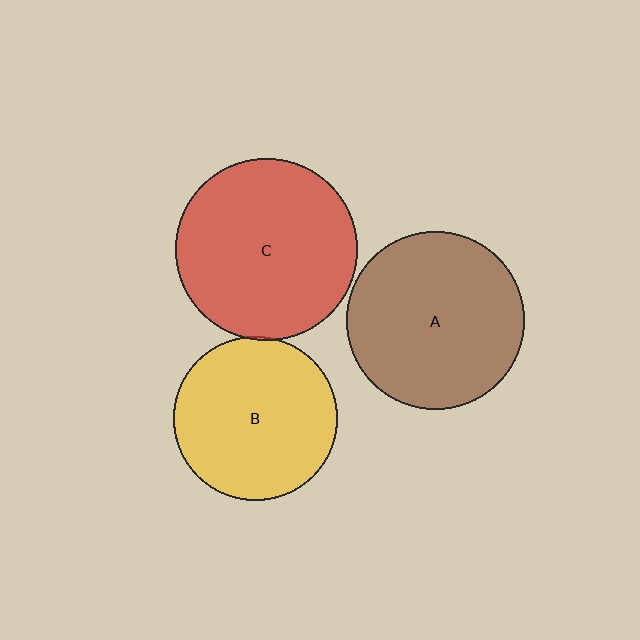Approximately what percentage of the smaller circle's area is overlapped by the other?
Approximately 5%.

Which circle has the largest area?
Circle C (red).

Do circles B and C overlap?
Yes.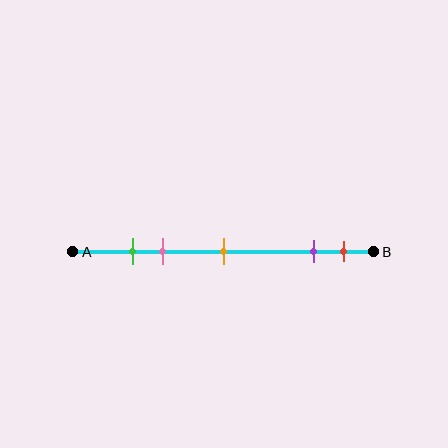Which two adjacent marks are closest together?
The green and pink marks are the closest adjacent pair.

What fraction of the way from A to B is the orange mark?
The orange mark is approximately 50% (0.5) of the way from A to B.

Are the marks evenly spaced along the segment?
No, the marks are not evenly spaced.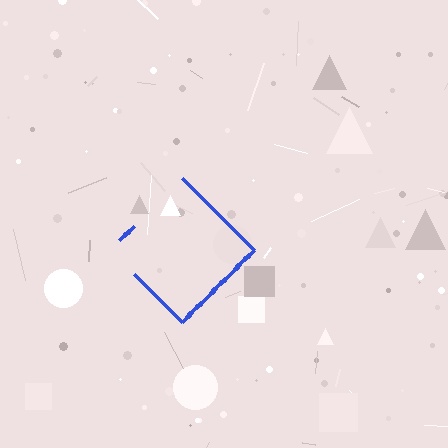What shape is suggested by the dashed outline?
The dashed outline suggests a diamond.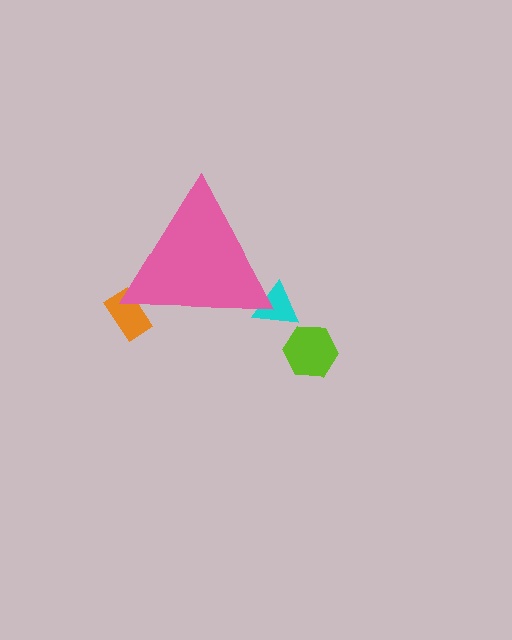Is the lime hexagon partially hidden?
No, the lime hexagon is fully visible.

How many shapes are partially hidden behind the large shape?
2 shapes are partially hidden.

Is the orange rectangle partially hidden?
Yes, the orange rectangle is partially hidden behind the pink triangle.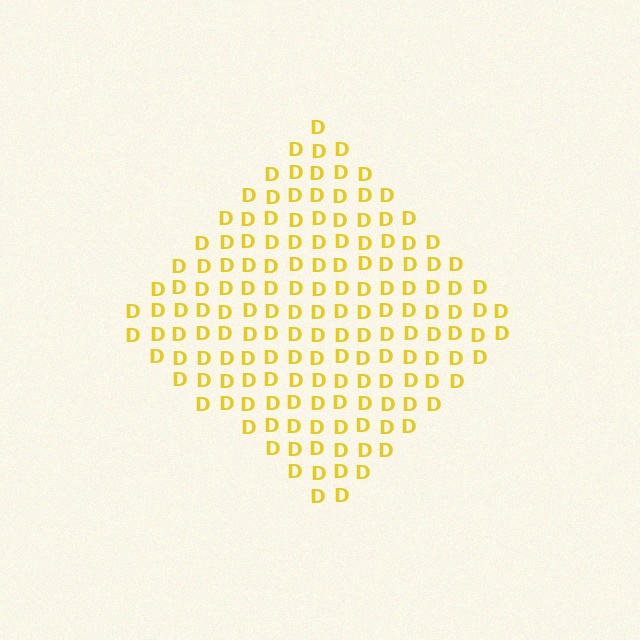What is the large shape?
The large shape is a diamond.